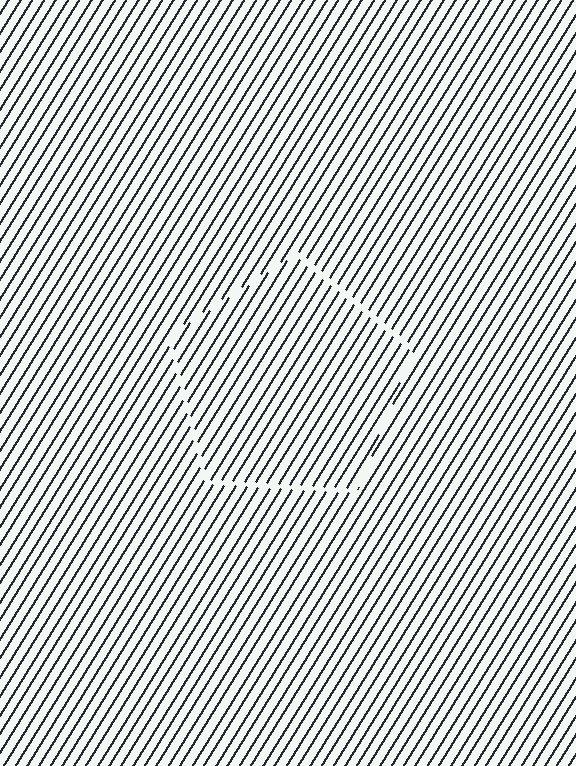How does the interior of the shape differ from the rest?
The interior of the shape contains the same grating, shifted by half a period — the contour is defined by the phase discontinuity where line-ends from the inner and outer gratings abut.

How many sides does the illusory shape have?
5 sides — the line-ends trace a pentagon.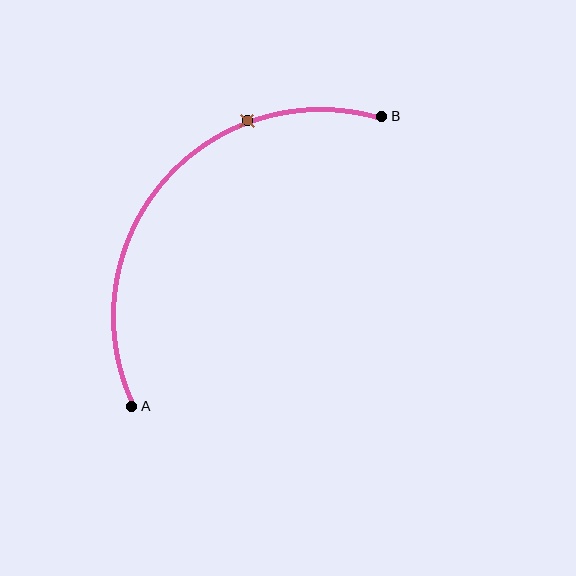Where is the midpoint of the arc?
The arc midpoint is the point on the curve farthest from the straight line joining A and B. It sits above and to the left of that line.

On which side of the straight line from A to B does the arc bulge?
The arc bulges above and to the left of the straight line connecting A and B.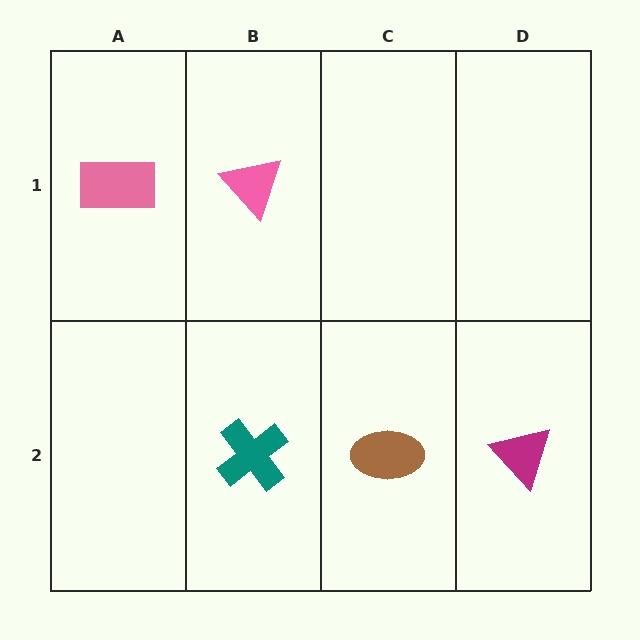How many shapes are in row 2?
3 shapes.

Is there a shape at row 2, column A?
No, that cell is empty.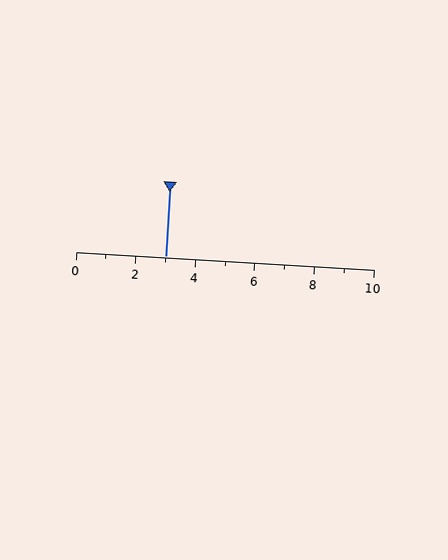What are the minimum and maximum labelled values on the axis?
The axis runs from 0 to 10.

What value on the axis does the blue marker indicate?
The marker indicates approximately 3.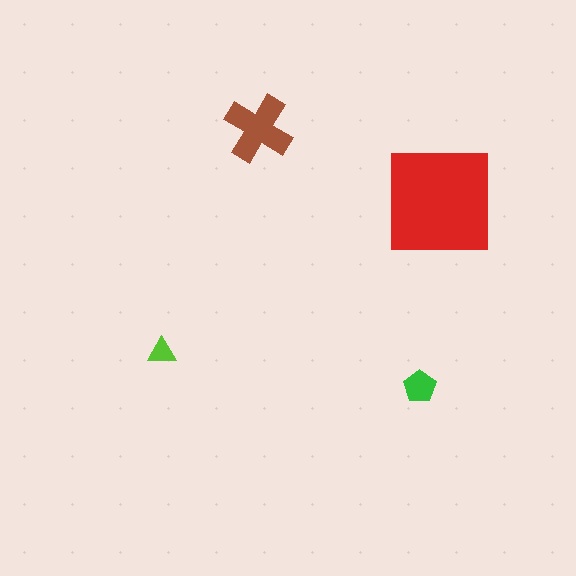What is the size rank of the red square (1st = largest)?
1st.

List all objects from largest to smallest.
The red square, the brown cross, the green pentagon, the lime triangle.